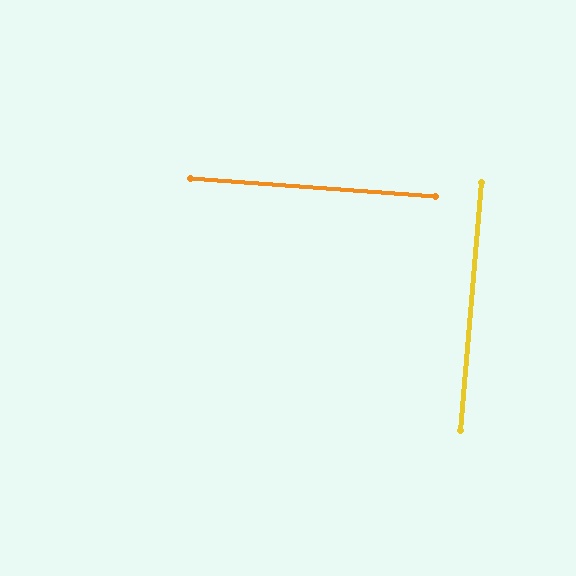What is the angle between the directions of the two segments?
Approximately 89 degrees.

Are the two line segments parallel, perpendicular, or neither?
Perpendicular — they meet at approximately 89°.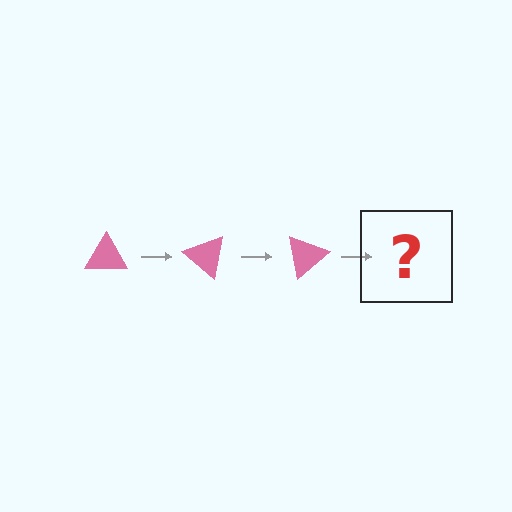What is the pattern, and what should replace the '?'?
The pattern is that the triangle rotates 40 degrees each step. The '?' should be a pink triangle rotated 120 degrees.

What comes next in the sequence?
The next element should be a pink triangle rotated 120 degrees.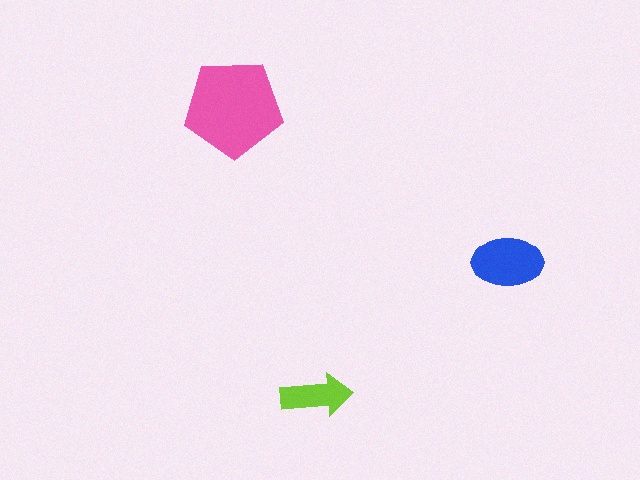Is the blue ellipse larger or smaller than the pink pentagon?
Smaller.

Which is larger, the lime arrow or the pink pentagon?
The pink pentagon.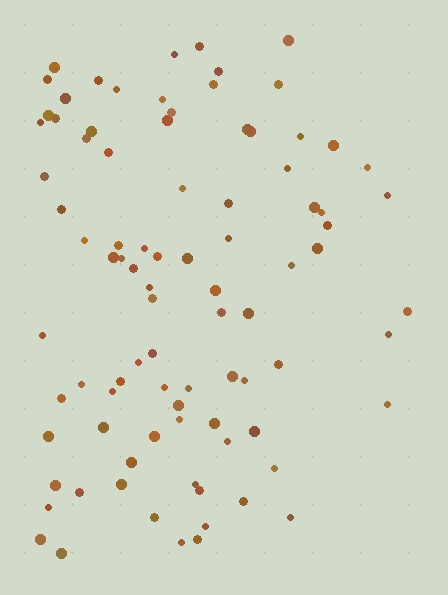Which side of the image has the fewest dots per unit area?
The right.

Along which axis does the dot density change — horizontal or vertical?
Horizontal.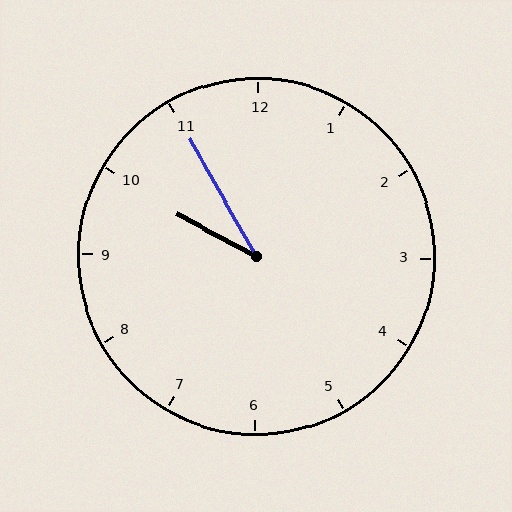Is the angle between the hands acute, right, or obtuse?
It is acute.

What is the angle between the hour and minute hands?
Approximately 32 degrees.